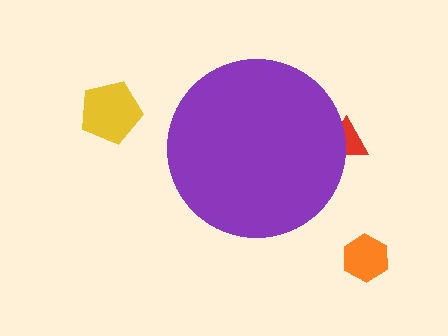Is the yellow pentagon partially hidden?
No, the yellow pentagon is fully visible.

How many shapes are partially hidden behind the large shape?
1 shape is partially hidden.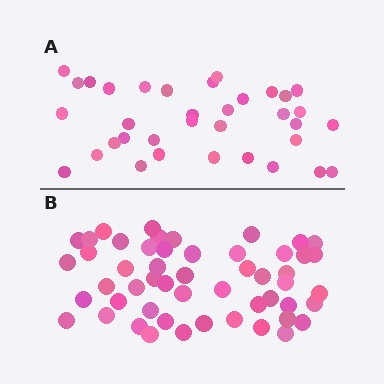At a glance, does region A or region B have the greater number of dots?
Region B (the bottom region) has more dots.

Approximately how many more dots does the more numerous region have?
Region B has approximately 15 more dots than region A.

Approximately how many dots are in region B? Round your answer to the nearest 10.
About 50 dots. (The exact count is 52, which rounds to 50.)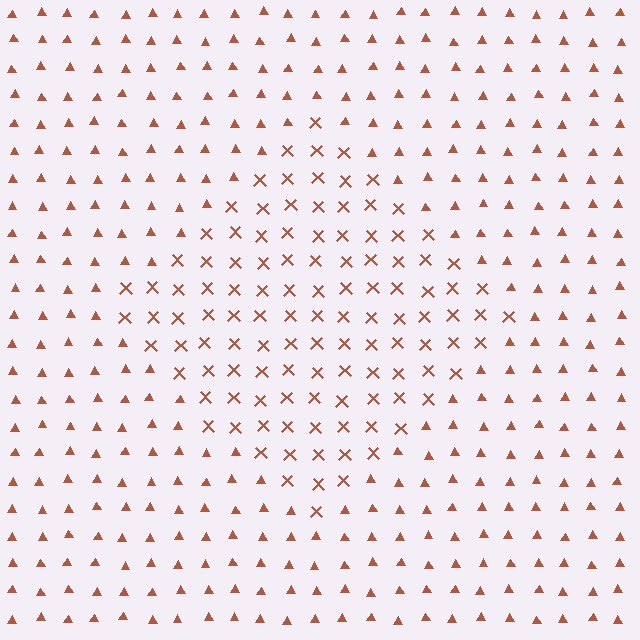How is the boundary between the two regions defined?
The boundary is defined by a change in element shape: X marks inside vs. triangles outside. All elements share the same color and spacing.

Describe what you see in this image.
The image is filled with small brown elements arranged in a uniform grid. A diamond-shaped region contains X marks, while the surrounding area contains triangles. The boundary is defined purely by the change in element shape.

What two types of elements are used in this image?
The image uses X marks inside the diamond region and triangles outside it.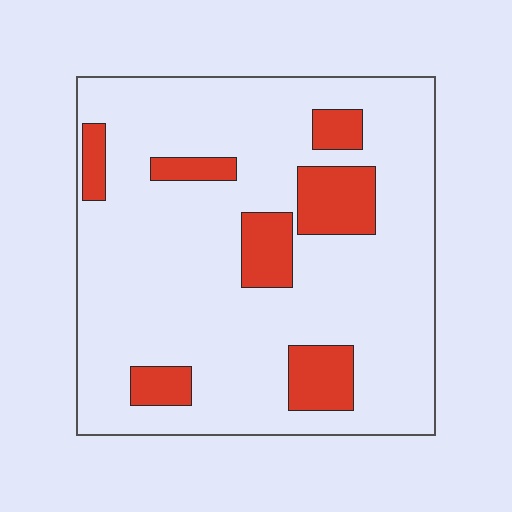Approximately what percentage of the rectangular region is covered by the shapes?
Approximately 15%.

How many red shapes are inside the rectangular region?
7.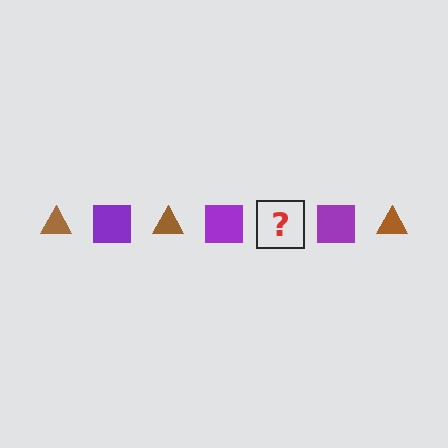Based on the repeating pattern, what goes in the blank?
The blank should be a brown triangle.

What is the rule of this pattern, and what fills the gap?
The rule is that the pattern alternates between brown triangle and purple square. The gap should be filled with a brown triangle.